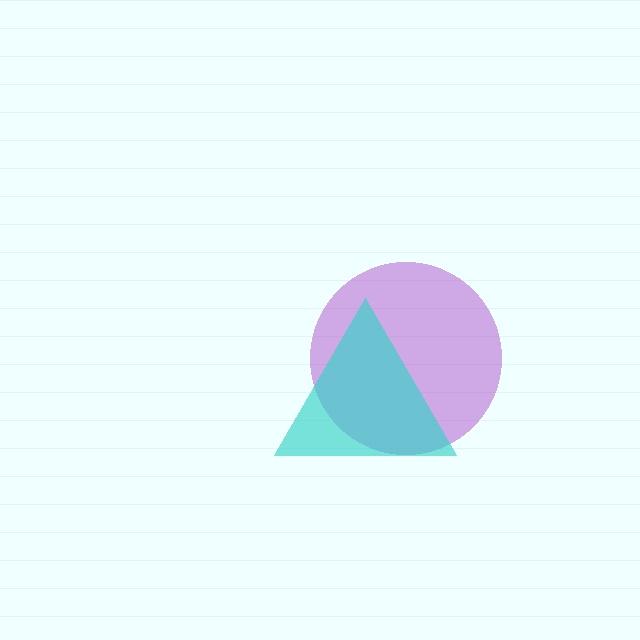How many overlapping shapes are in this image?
There are 2 overlapping shapes in the image.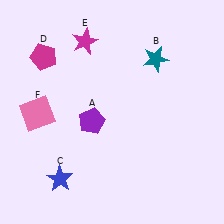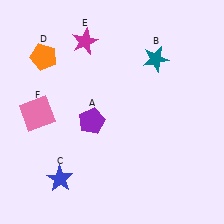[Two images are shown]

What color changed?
The pentagon (D) changed from magenta in Image 1 to orange in Image 2.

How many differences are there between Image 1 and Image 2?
There is 1 difference between the two images.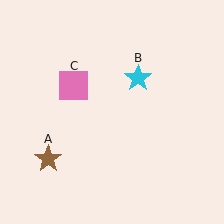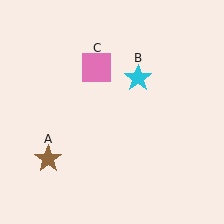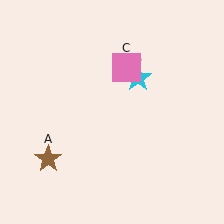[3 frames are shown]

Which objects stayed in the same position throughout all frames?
Brown star (object A) and cyan star (object B) remained stationary.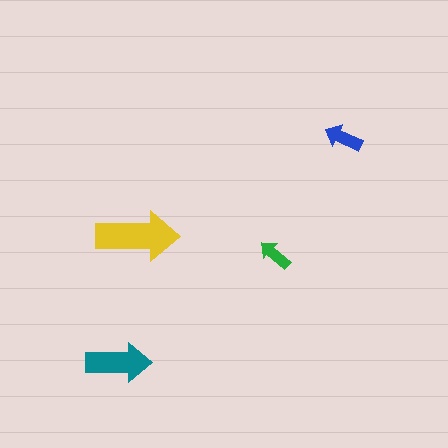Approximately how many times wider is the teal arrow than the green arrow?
About 2 times wider.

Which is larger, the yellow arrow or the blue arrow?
The yellow one.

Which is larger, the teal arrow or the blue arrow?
The teal one.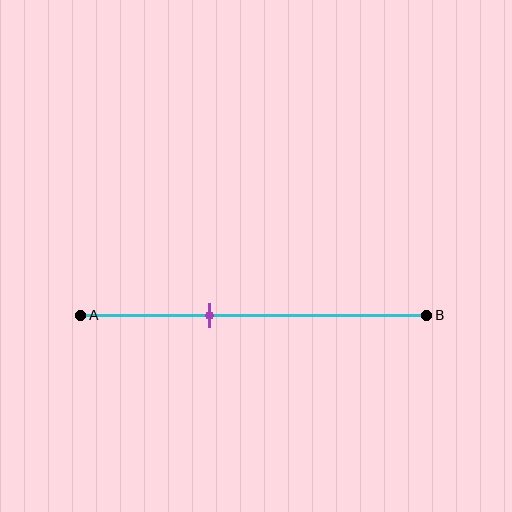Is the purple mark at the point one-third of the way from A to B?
No, the mark is at about 35% from A, not at the 33% one-third point.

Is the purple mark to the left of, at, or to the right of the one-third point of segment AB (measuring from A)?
The purple mark is to the right of the one-third point of segment AB.